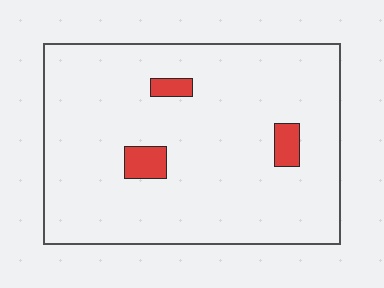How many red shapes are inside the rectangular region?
3.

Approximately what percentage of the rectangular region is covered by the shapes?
Approximately 5%.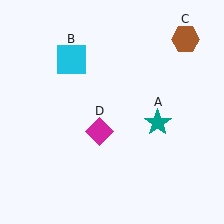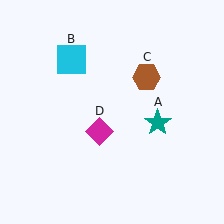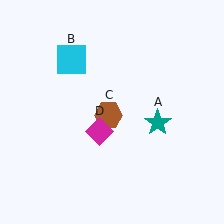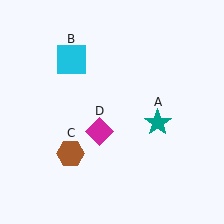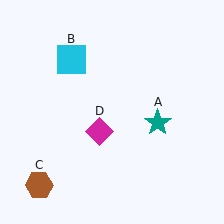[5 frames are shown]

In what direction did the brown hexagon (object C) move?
The brown hexagon (object C) moved down and to the left.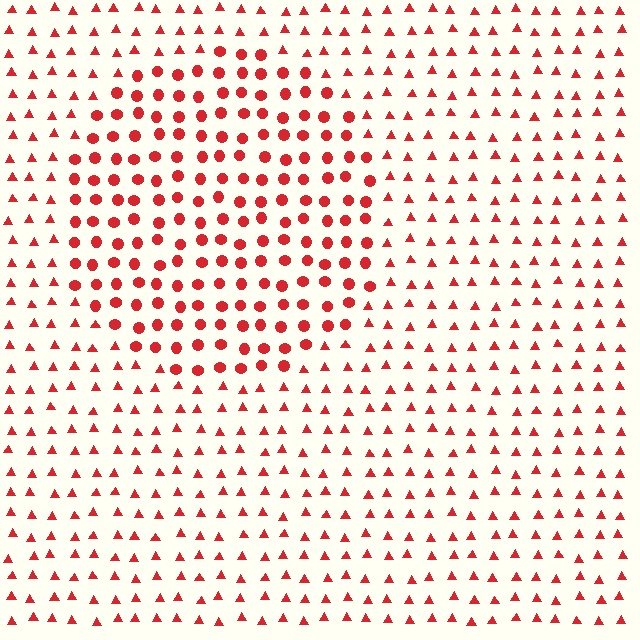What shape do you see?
I see a circle.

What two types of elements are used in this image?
The image uses circles inside the circle region and triangles outside it.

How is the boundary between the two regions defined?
The boundary is defined by a change in element shape: circles inside vs. triangles outside. All elements share the same color and spacing.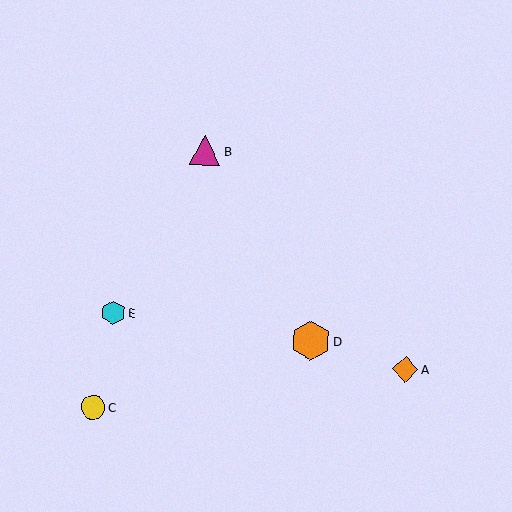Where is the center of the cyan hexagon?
The center of the cyan hexagon is at (113, 313).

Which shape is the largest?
The orange hexagon (labeled D) is the largest.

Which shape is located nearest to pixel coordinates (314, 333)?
The orange hexagon (labeled D) at (311, 340) is nearest to that location.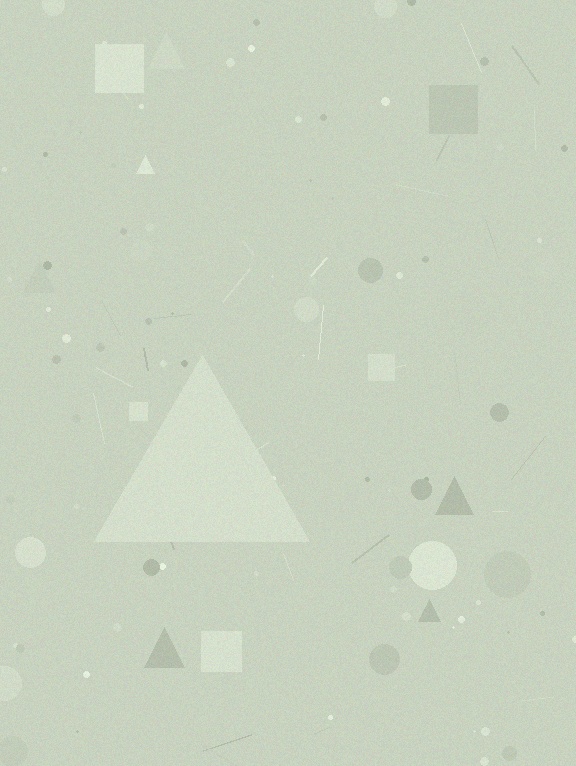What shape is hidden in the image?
A triangle is hidden in the image.